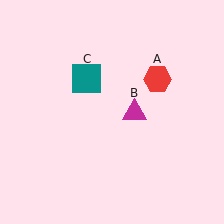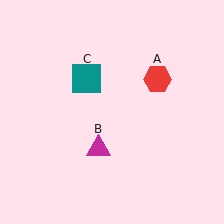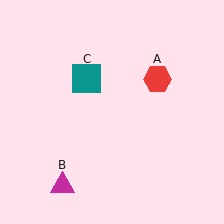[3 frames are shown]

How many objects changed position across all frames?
1 object changed position: magenta triangle (object B).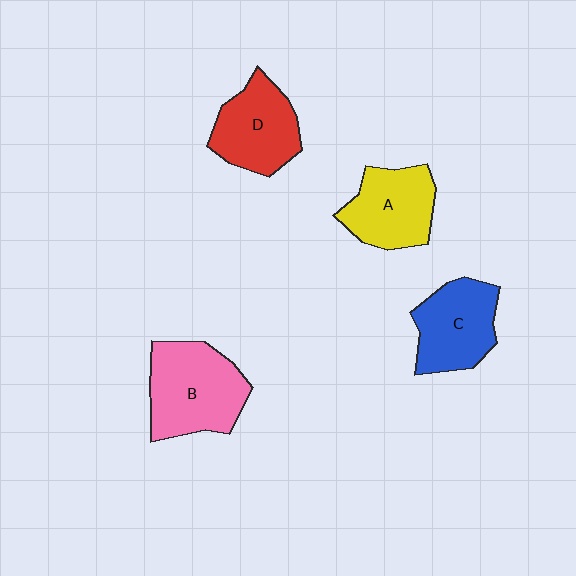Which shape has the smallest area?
Shape A (yellow).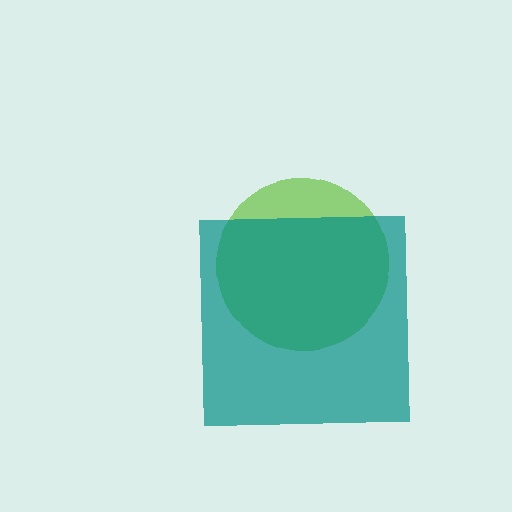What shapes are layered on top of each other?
The layered shapes are: a lime circle, a teal square.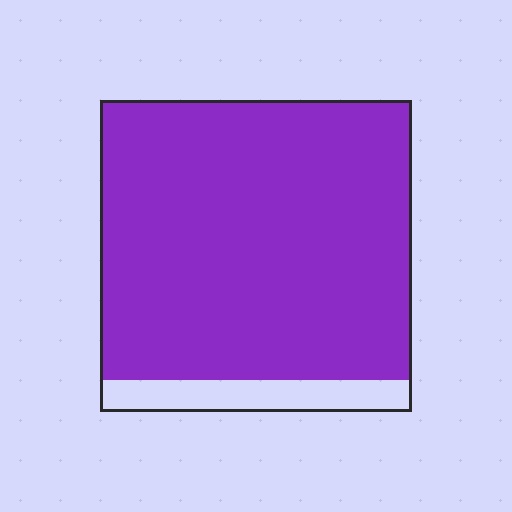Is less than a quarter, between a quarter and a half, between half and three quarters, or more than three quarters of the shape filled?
More than three quarters.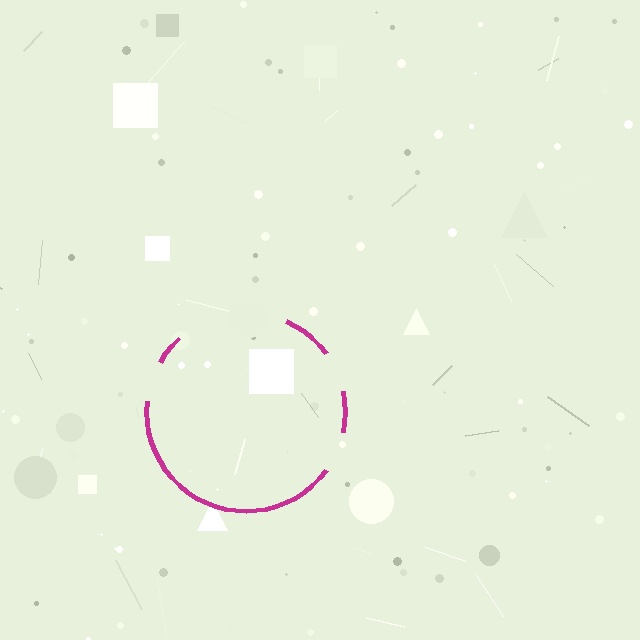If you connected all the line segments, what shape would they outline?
They would outline a circle.